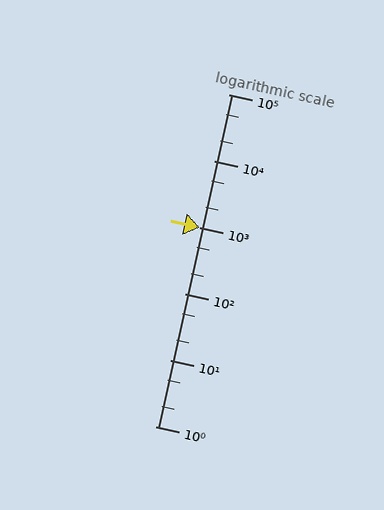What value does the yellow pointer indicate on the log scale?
The pointer indicates approximately 990.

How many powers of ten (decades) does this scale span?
The scale spans 5 decades, from 1 to 100000.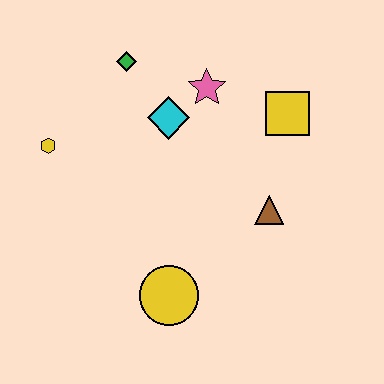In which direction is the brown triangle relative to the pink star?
The brown triangle is below the pink star.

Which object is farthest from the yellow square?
The yellow hexagon is farthest from the yellow square.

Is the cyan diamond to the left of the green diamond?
No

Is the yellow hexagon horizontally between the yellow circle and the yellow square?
No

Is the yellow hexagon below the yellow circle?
No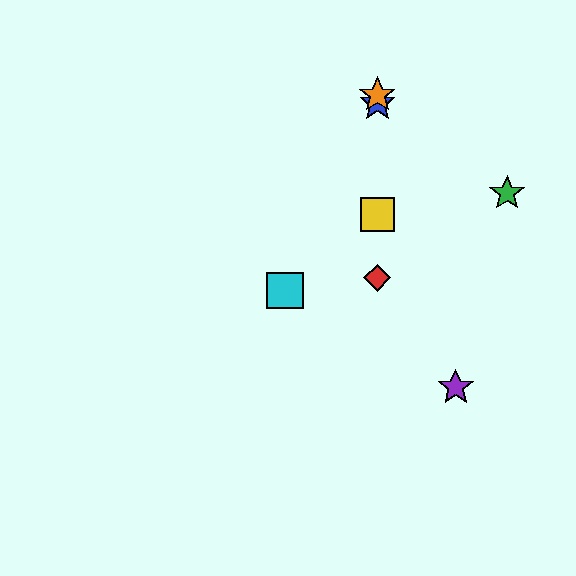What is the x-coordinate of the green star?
The green star is at x≈507.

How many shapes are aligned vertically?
4 shapes (the red diamond, the blue star, the yellow square, the orange star) are aligned vertically.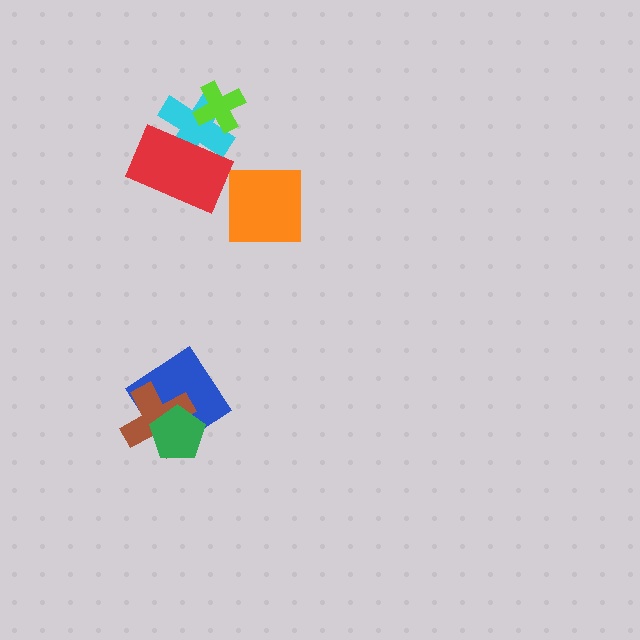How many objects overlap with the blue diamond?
2 objects overlap with the blue diamond.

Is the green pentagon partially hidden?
No, no other shape covers it.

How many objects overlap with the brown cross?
2 objects overlap with the brown cross.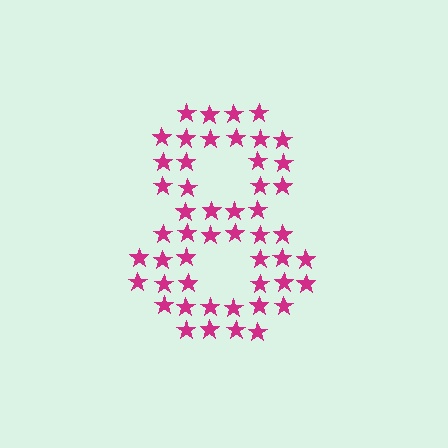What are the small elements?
The small elements are stars.